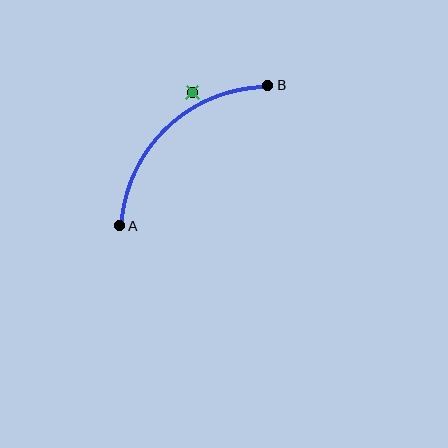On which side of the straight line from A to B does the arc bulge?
The arc bulges above and to the left of the straight line connecting A and B.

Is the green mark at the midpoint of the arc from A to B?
No — the green mark does not lie on the arc at all. It sits slightly outside the curve.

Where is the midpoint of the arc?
The arc midpoint is the point on the curve farthest from the straight line joining A and B. It sits above and to the left of that line.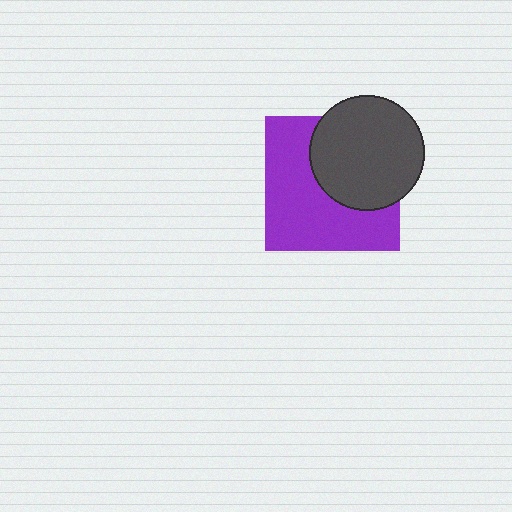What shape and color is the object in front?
The object in front is a dark gray circle.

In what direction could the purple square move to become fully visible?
The purple square could move toward the lower-left. That would shift it out from behind the dark gray circle entirely.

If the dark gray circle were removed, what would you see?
You would see the complete purple square.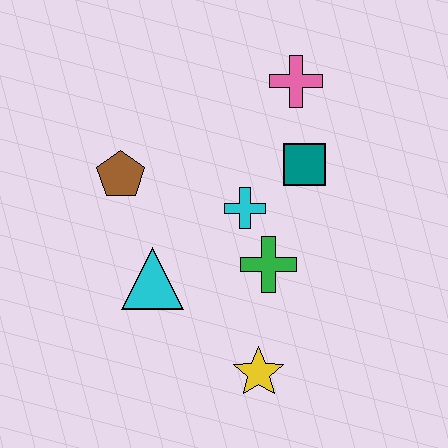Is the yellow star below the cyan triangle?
Yes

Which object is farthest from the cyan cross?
The yellow star is farthest from the cyan cross.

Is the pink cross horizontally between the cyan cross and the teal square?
Yes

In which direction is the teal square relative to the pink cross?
The teal square is below the pink cross.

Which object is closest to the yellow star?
The green cross is closest to the yellow star.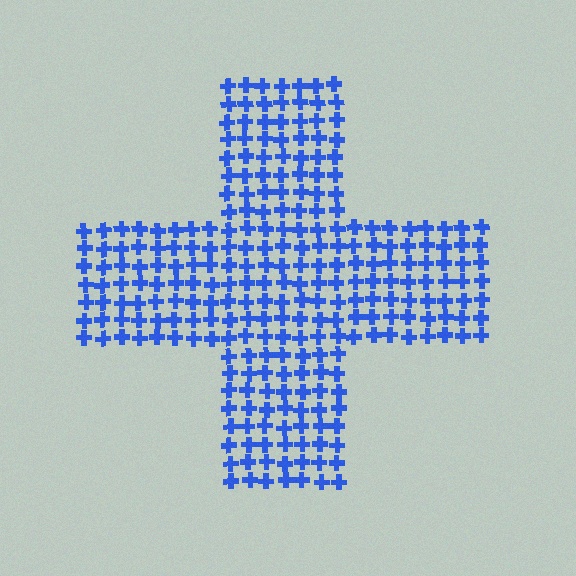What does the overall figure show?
The overall figure shows a cross.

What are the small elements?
The small elements are crosses.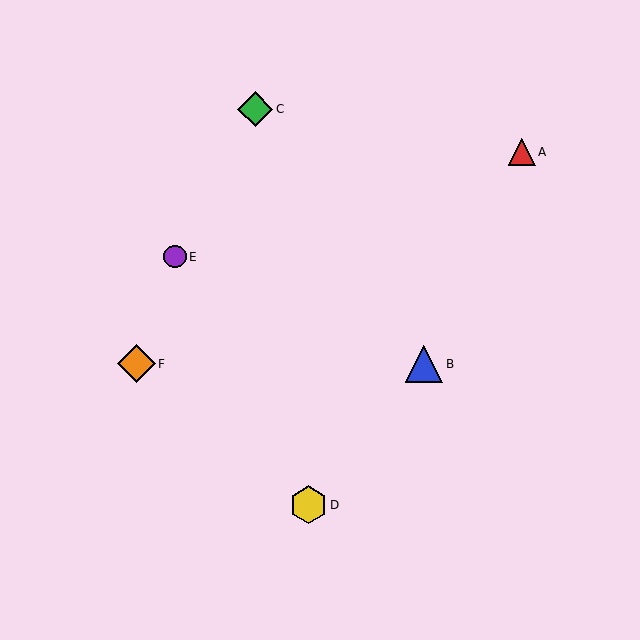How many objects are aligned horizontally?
2 objects (B, F) are aligned horizontally.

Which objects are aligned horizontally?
Objects B, F are aligned horizontally.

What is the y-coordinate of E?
Object E is at y≈257.